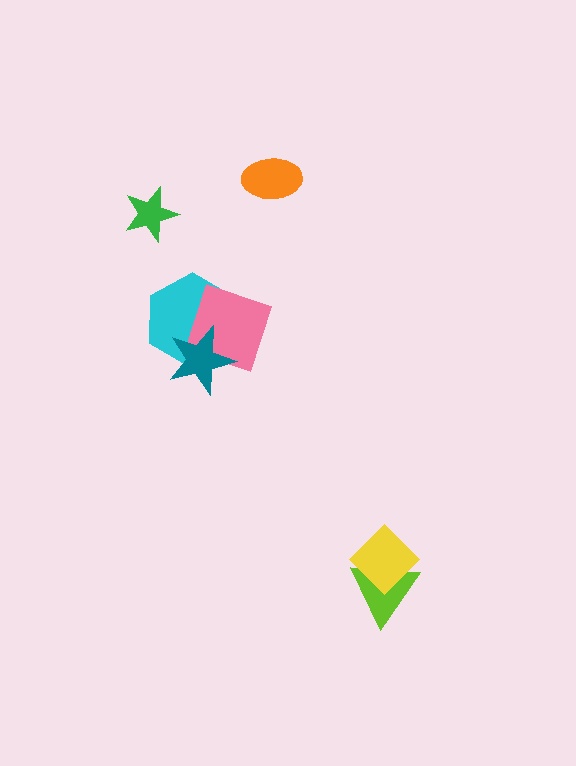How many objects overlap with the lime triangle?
1 object overlaps with the lime triangle.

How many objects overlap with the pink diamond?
2 objects overlap with the pink diamond.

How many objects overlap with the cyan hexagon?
2 objects overlap with the cyan hexagon.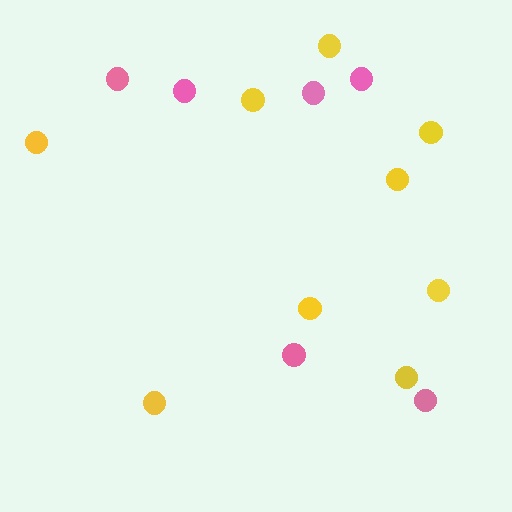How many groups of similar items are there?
There are 2 groups: one group of pink circles (6) and one group of yellow circles (9).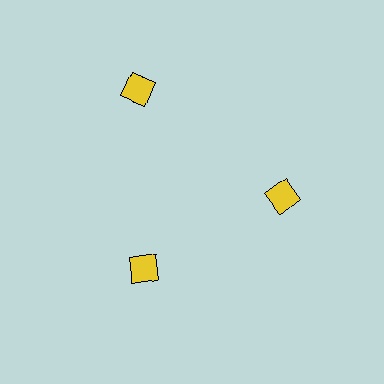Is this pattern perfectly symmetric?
No. The 3 yellow squares are arranged in a ring, but one element near the 11 o'clock position is pushed outward from the center, breaking the 3-fold rotational symmetry.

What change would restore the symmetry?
The symmetry would be restored by moving it inward, back onto the ring so that all 3 squares sit at equal angles and equal distance from the center.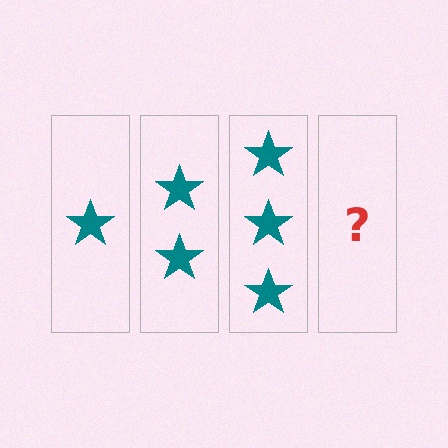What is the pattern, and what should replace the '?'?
The pattern is that each step adds one more star. The '?' should be 4 stars.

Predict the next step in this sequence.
The next step is 4 stars.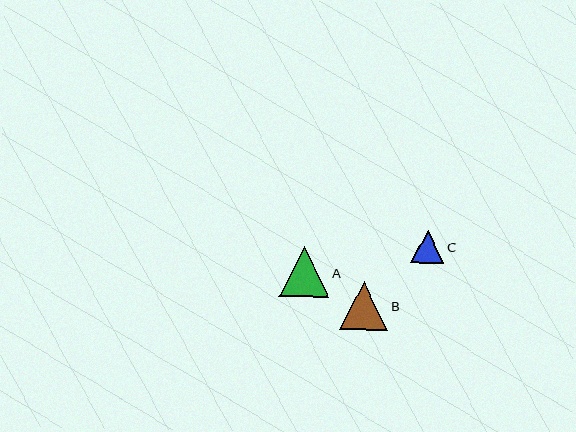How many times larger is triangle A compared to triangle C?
Triangle A is approximately 1.5 times the size of triangle C.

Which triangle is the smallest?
Triangle C is the smallest with a size of approximately 33 pixels.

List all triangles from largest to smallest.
From largest to smallest: A, B, C.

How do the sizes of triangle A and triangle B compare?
Triangle A and triangle B are approximately the same size.